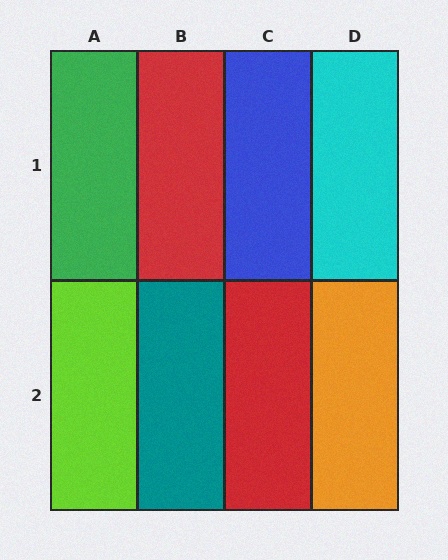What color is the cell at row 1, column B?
Red.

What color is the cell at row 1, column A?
Green.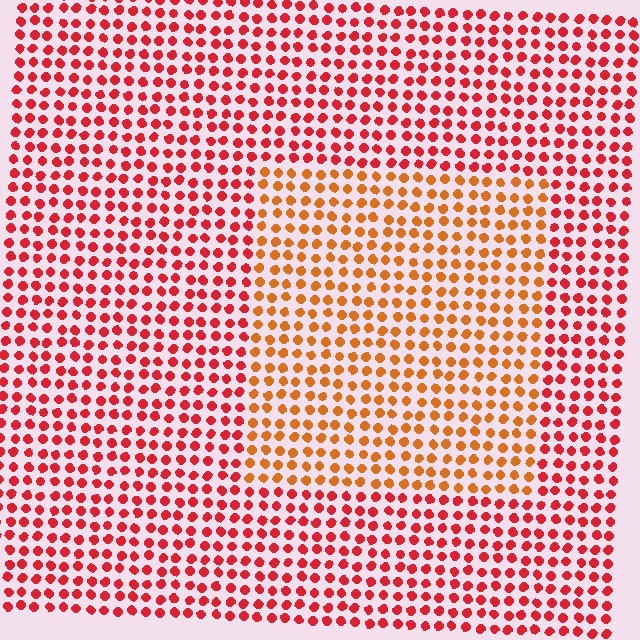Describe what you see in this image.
The image is filled with small red elements in a uniform arrangement. A rectangle-shaped region is visible where the elements are tinted to a slightly different hue, forming a subtle color boundary.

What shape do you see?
I see a rectangle.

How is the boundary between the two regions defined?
The boundary is defined purely by a slight shift in hue (about 31 degrees). Spacing, size, and orientation are identical on both sides.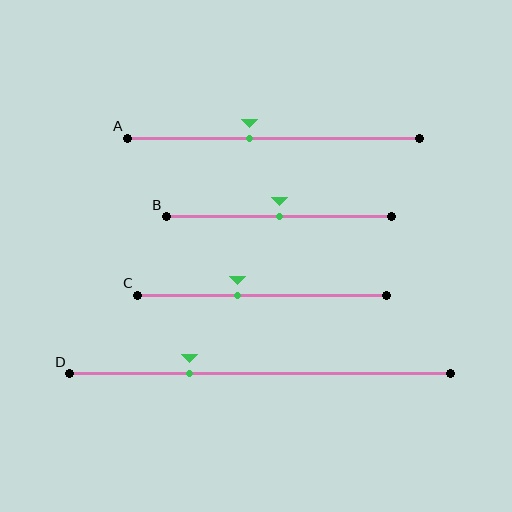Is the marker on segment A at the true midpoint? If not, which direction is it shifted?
No, the marker on segment A is shifted to the left by about 8% of the segment length.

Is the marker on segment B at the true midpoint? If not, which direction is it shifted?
Yes, the marker on segment B is at the true midpoint.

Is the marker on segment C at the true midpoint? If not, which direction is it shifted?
No, the marker on segment C is shifted to the left by about 10% of the segment length.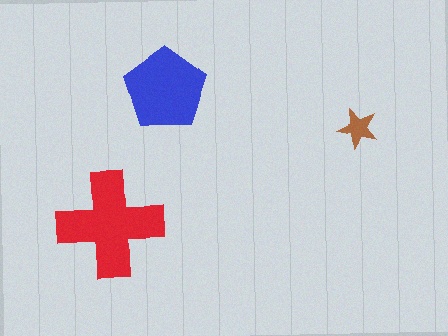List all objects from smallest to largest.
The brown star, the blue pentagon, the red cross.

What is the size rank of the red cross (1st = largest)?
1st.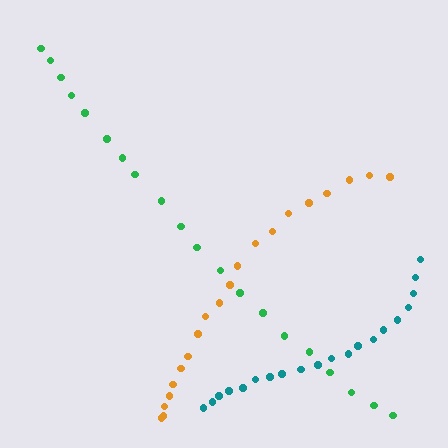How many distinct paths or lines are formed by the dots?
There are 3 distinct paths.